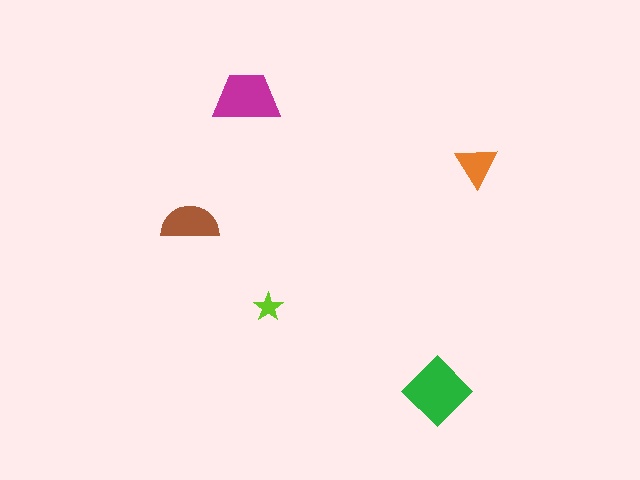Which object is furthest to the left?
The brown semicircle is leftmost.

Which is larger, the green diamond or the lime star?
The green diamond.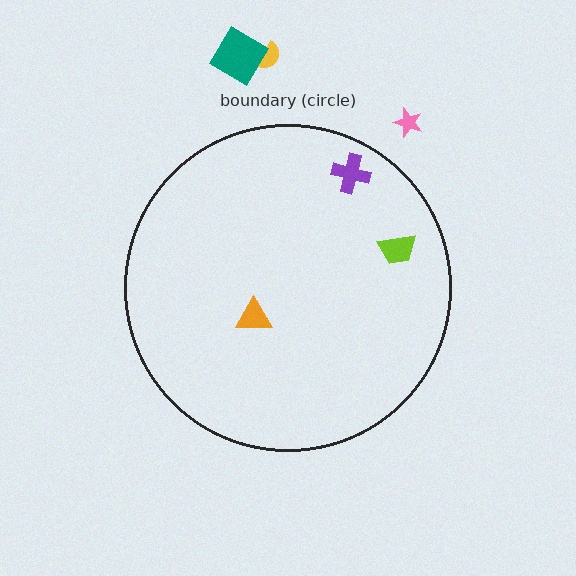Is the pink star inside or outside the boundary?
Outside.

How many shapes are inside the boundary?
3 inside, 3 outside.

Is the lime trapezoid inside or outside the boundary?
Inside.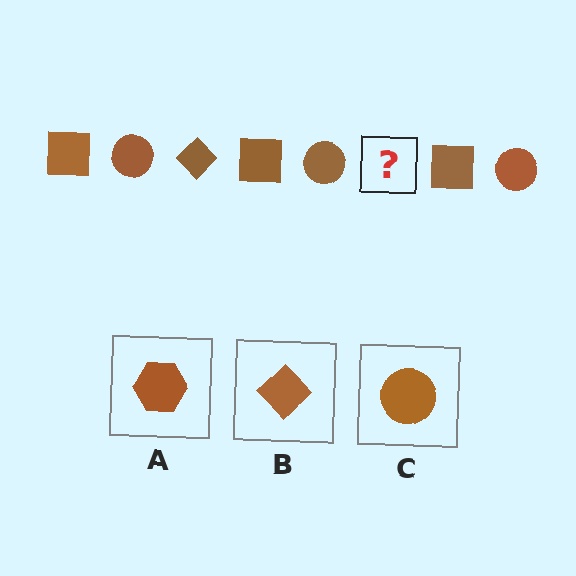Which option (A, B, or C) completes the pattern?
B.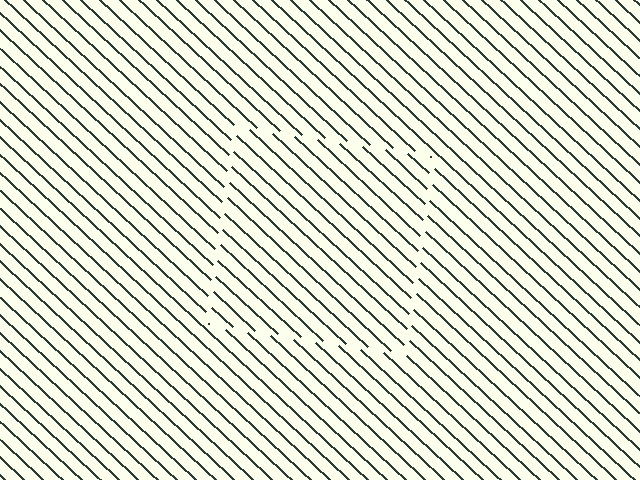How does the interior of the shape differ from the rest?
The interior of the shape contains the same grating, shifted by half a period — the contour is defined by the phase discontinuity where line-ends from the inner and outer gratings abut.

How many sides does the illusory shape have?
4 sides — the line-ends trace a square.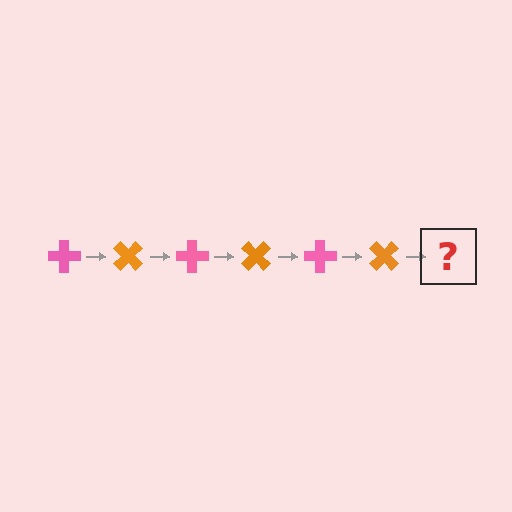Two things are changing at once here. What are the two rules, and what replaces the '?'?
The two rules are that it rotates 45 degrees each step and the color cycles through pink and orange. The '?' should be a pink cross, rotated 270 degrees from the start.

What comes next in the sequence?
The next element should be a pink cross, rotated 270 degrees from the start.